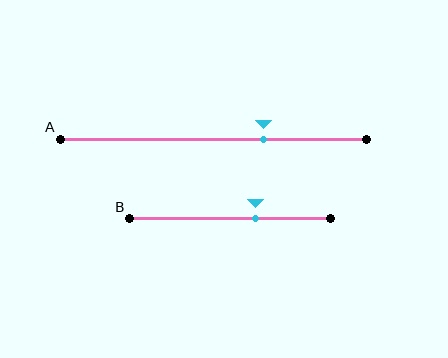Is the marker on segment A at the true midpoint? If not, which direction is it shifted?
No, the marker on segment A is shifted to the right by about 16% of the segment length.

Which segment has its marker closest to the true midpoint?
Segment B has its marker closest to the true midpoint.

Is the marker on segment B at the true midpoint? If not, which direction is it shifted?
No, the marker on segment B is shifted to the right by about 13% of the segment length.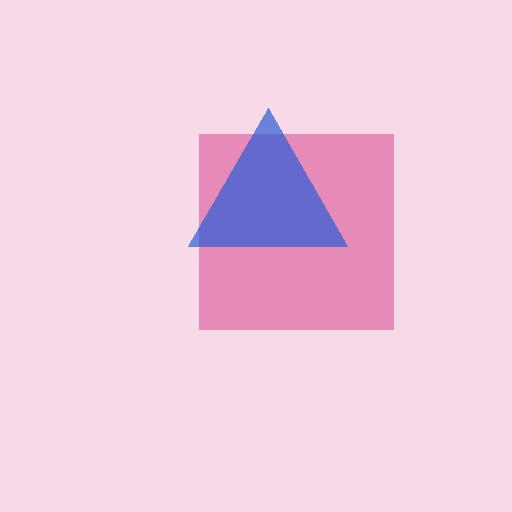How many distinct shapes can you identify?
There are 2 distinct shapes: a pink square, a blue triangle.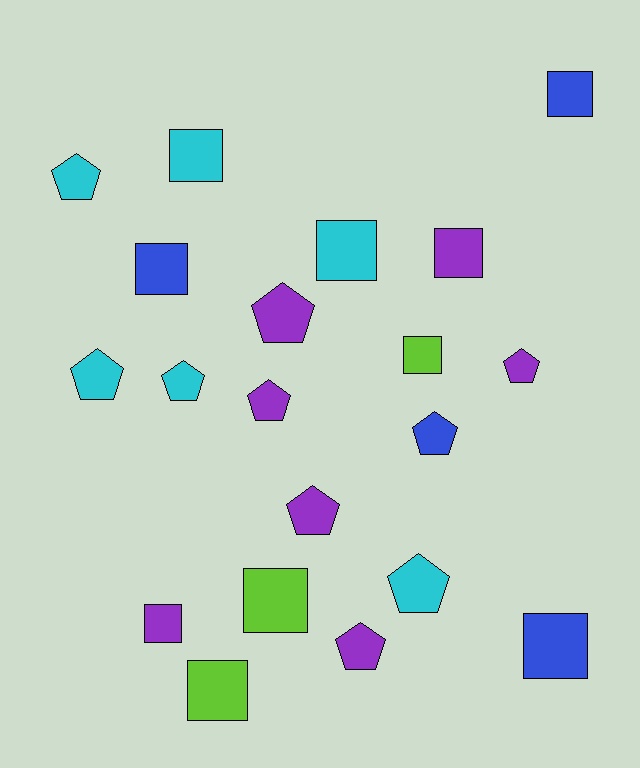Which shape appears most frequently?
Pentagon, with 10 objects.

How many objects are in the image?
There are 20 objects.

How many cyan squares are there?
There are 2 cyan squares.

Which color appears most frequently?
Purple, with 7 objects.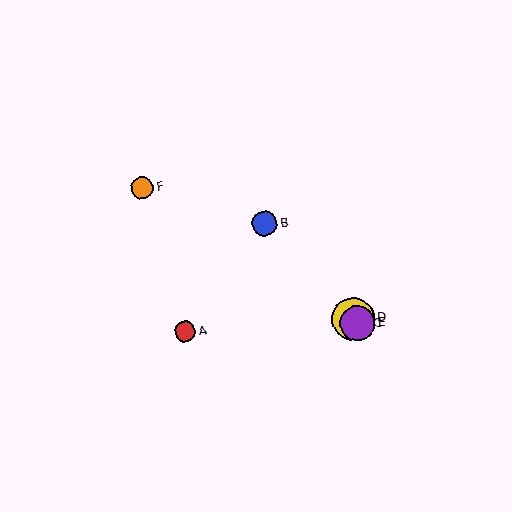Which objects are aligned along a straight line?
Objects B, C, D, E are aligned along a straight line.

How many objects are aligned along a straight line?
4 objects (B, C, D, E) are aligned along a straight line.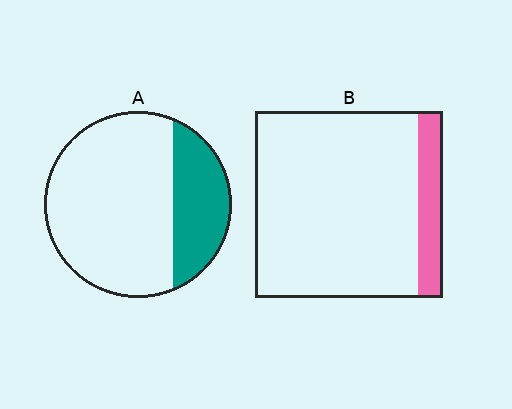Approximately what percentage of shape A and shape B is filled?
A is approximately 25% and B is approximately 15%.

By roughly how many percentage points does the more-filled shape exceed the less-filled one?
By roughly 15 percentage points (A over B).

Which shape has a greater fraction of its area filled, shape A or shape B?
Shape A.